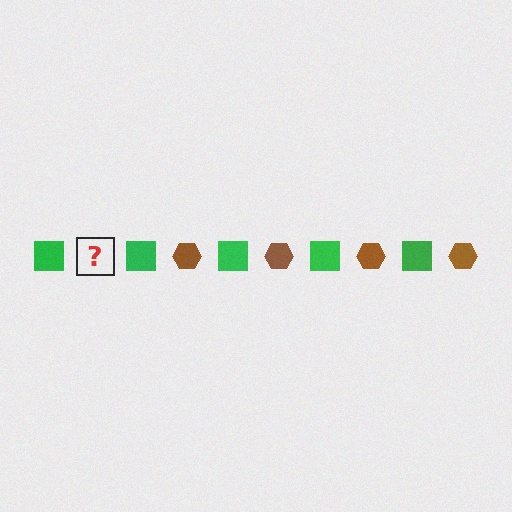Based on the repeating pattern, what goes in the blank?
The blank should be a brown hexagon.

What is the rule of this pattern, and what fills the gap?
The rule is that the pattern alternates between green square and brown hexagon. The gap should be filled with a brown hexagon.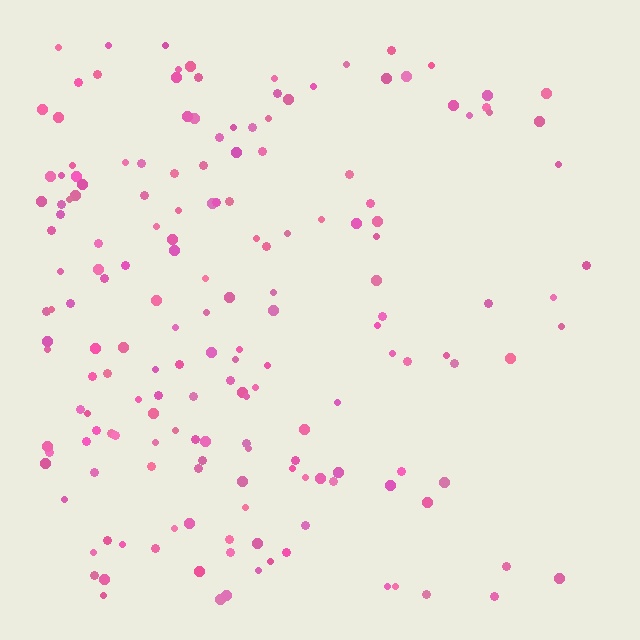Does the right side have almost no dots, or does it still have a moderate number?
Still a moderate number, just noticeably fewer than the left.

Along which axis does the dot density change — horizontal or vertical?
Horizontal.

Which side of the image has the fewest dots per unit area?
The right.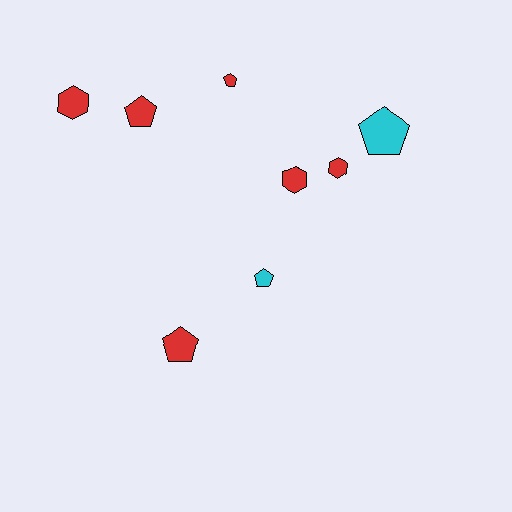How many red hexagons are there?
There are 3 red hexagons.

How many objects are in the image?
There are 8 objects.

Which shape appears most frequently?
Pentagon, with 5 objects.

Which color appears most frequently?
Red, with 6 objects.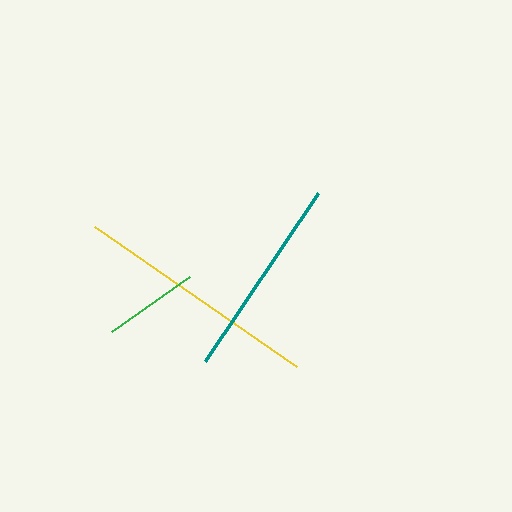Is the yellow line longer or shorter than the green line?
The yellow line is longer than the green line.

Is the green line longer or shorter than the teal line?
The teal line is longer than the green line.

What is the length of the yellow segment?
The yellow segment is approximately 245 pixels long.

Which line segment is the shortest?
The green line is the shortest at approximately 96 pixels.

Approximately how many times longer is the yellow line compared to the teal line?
The yellow line is approximately 1.2 times the length of the teal line.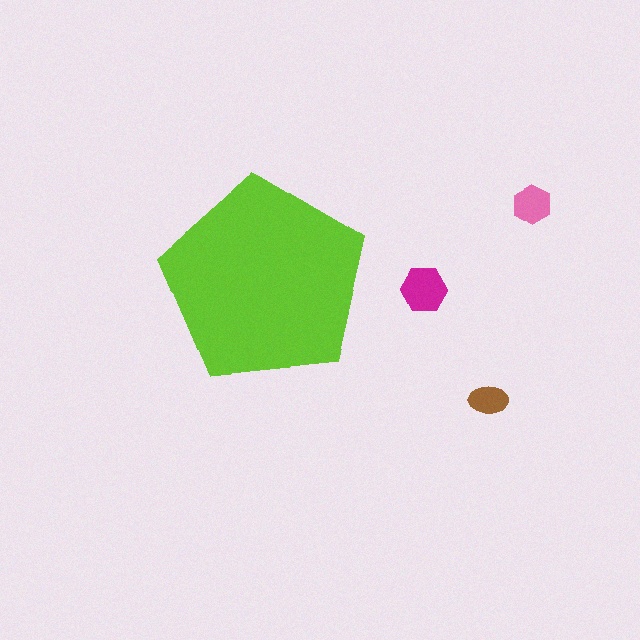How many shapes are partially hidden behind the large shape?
0 shapes are partially hidden.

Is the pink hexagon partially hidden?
No, the pink hexagon is fully visible.